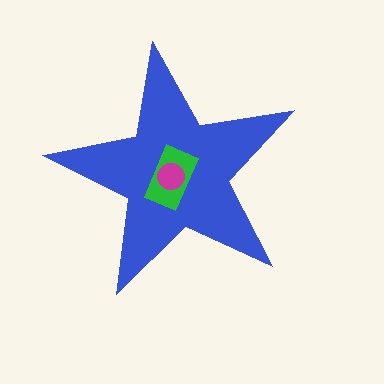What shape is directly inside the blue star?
The green rectangle.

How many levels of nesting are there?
3.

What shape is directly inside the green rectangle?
The magenta circle.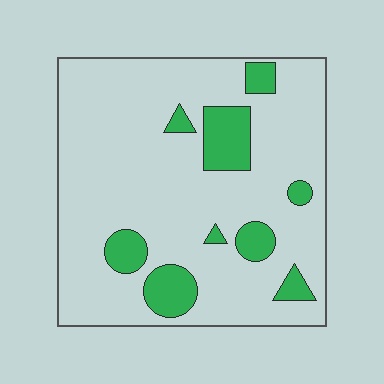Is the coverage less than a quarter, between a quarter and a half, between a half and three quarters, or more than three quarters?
Less than a quarter.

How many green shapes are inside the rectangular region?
9.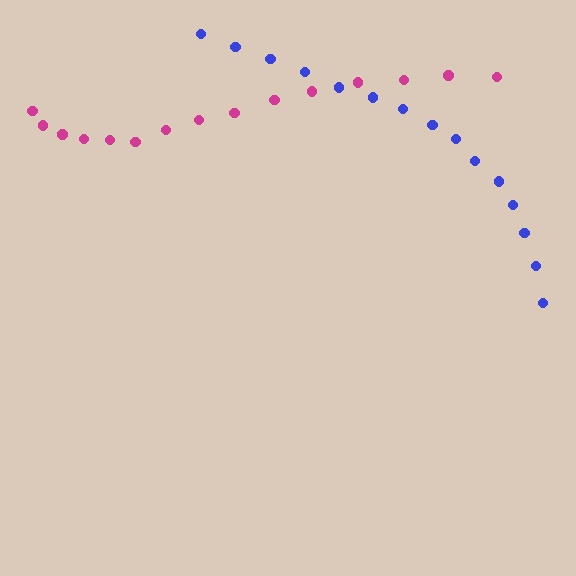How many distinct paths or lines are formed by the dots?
There are 2 distinct paths.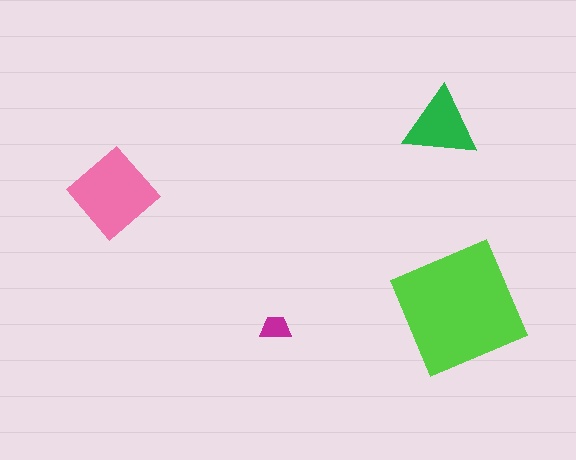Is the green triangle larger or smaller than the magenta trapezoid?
Larger.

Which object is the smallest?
The magenta trapezoid.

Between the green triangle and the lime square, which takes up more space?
The lime square.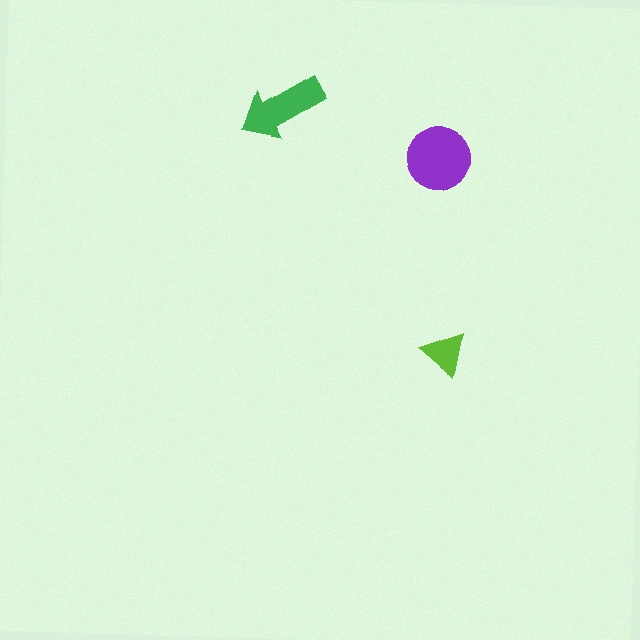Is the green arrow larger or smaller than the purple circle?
Smaller.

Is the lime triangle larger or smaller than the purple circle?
Smaller.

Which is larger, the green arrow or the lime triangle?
The green arrow.